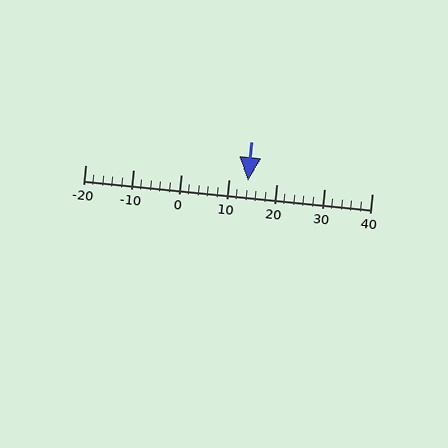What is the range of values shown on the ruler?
The ruler shows values from -20 to 40.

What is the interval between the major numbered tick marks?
The major tick marks are spaced 10 units apart.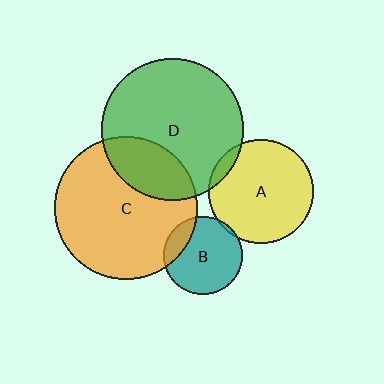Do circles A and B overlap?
Yes.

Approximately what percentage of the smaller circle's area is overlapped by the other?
Approximately 5%.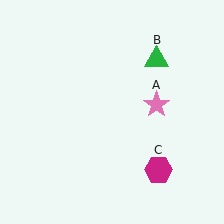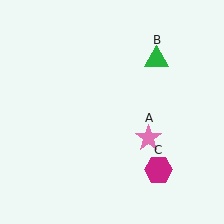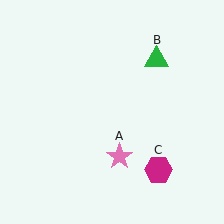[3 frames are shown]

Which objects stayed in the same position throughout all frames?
Green triangle (object B) and magenta hexagon (object C) remained stationary.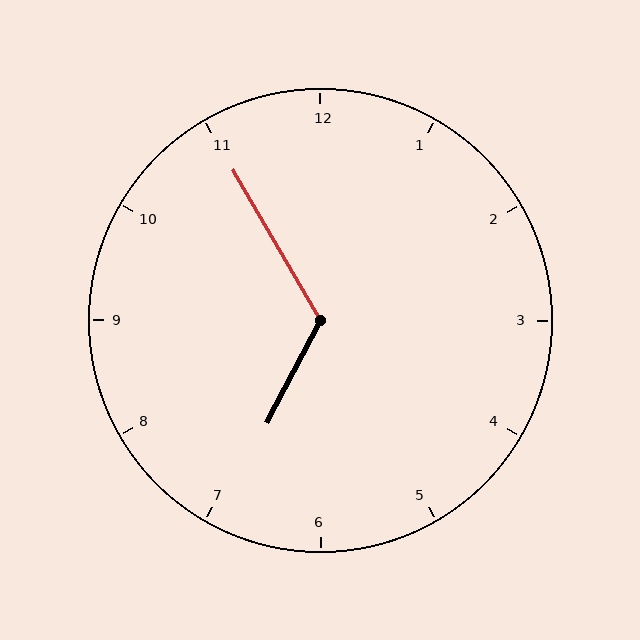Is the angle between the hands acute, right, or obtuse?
It is obtuse.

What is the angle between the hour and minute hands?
Approximately 122 degrees.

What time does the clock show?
6:55.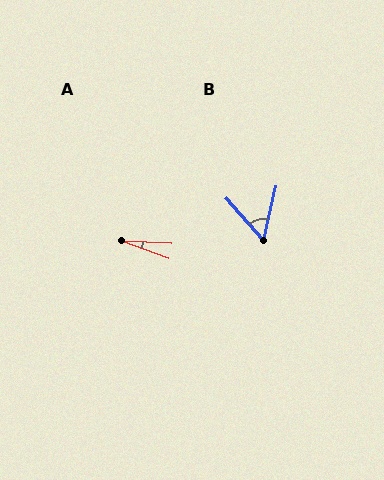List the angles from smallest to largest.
A (17°), B (54°).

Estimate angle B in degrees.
Approximately 54 degrees.